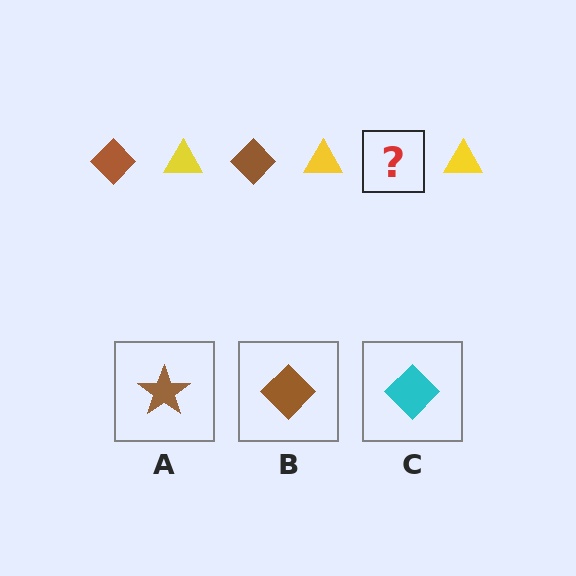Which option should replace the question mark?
Option B.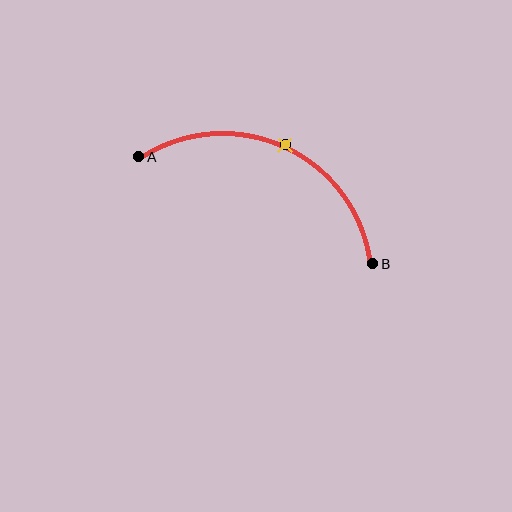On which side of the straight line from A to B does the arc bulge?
The arc bulges above the straight line connecting A and B.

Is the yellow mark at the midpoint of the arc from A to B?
Yes. The yellow mark lies on the arc at equal arc-length from both A and B — it is the arc midpoint.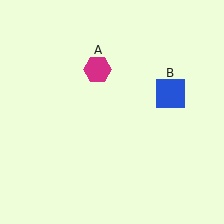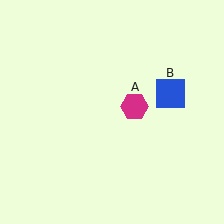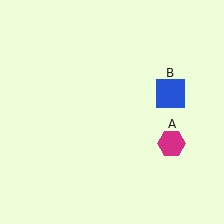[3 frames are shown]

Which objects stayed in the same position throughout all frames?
Blue square (object B) remained stationary.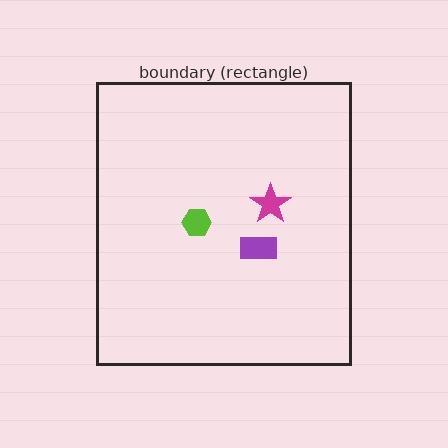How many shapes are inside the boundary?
3 inside, 0 outside.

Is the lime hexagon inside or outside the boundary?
Inside.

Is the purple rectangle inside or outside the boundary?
Inside.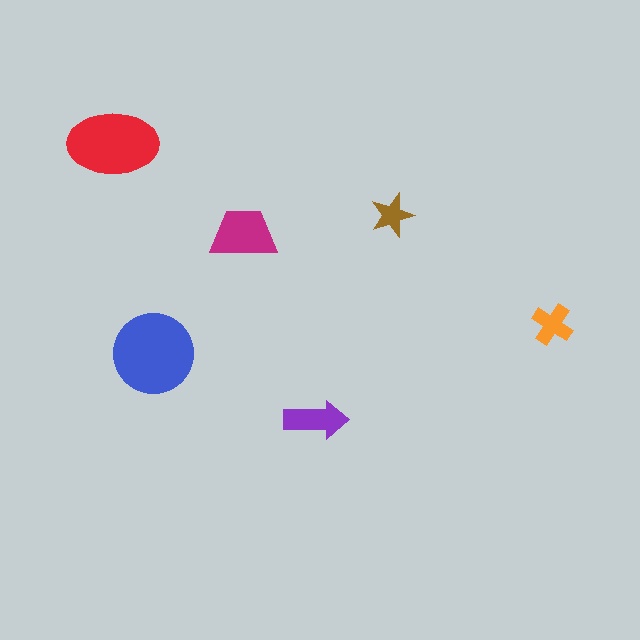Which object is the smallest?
The brown star.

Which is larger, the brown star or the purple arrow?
The purple arrow.